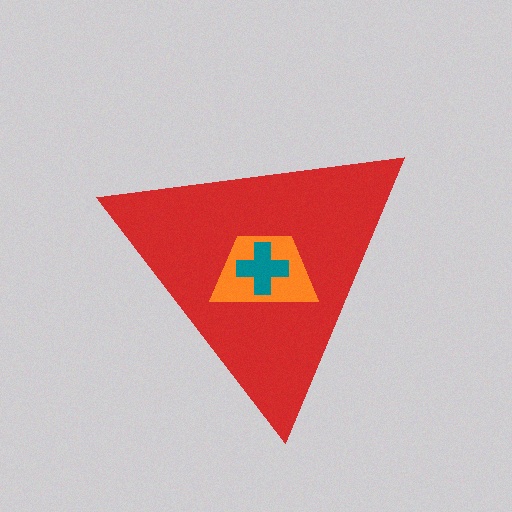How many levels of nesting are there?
3.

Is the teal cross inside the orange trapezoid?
Yes.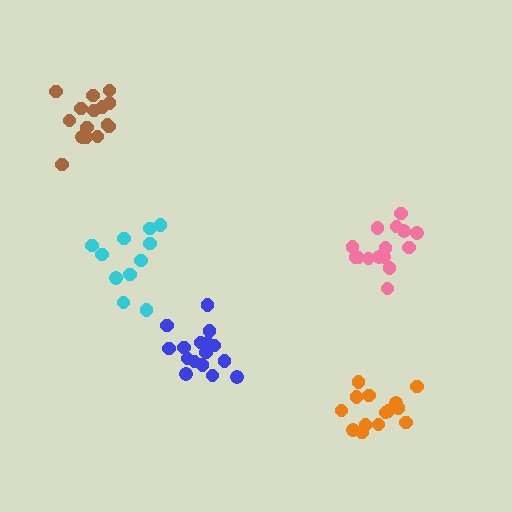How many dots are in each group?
Group 1: 15 dots, Group 2: 14 dots, Group 3: 15 dots, Group 4: 11 dots, Group 5: 17 dots (72 total).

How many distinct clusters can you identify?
There are 5 distinct clusters.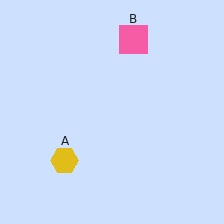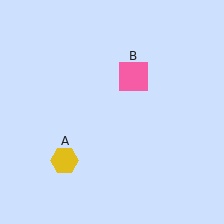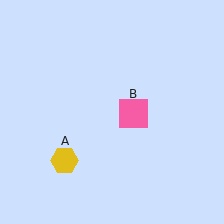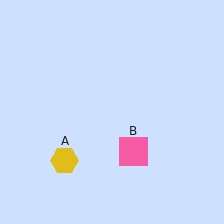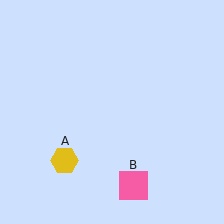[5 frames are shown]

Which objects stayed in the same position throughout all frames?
Yellow hexagon (object A) remained stationary.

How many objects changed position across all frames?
1 object changed position: pink square (object B).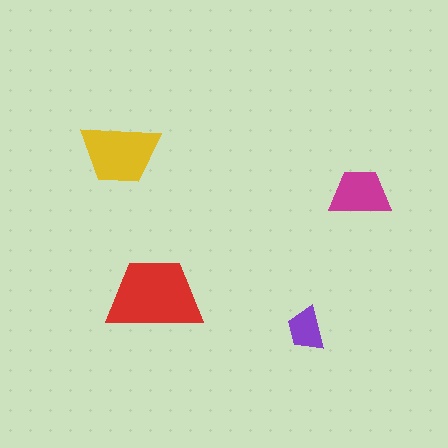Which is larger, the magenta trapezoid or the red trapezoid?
The red one.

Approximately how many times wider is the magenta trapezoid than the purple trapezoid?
About 1.5 times wider.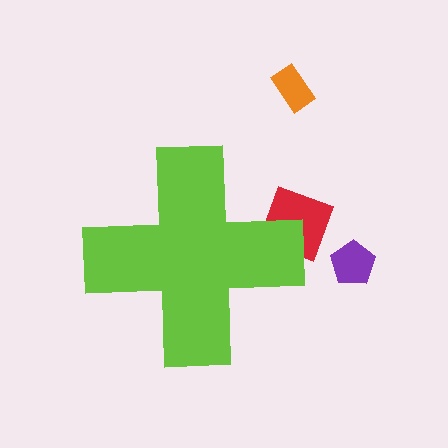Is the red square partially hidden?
Yes, the red square is partially hidden behind the lime cross.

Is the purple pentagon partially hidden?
No, the purple pentagon is fully visible.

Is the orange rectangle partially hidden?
No, the orange rectangle is fully visible.